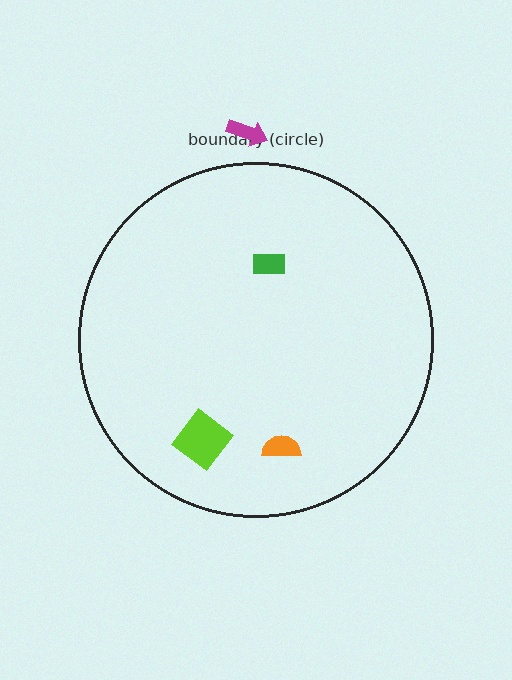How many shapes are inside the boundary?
3 inside, 1 outside.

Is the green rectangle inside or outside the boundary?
Inside.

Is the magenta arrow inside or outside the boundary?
Outside.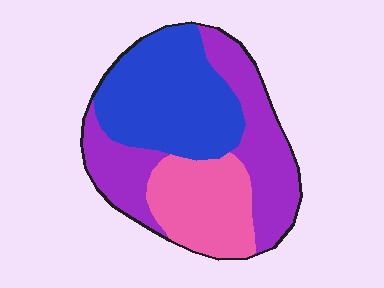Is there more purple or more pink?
Purple.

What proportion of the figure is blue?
Blue covers about 40% of the figure.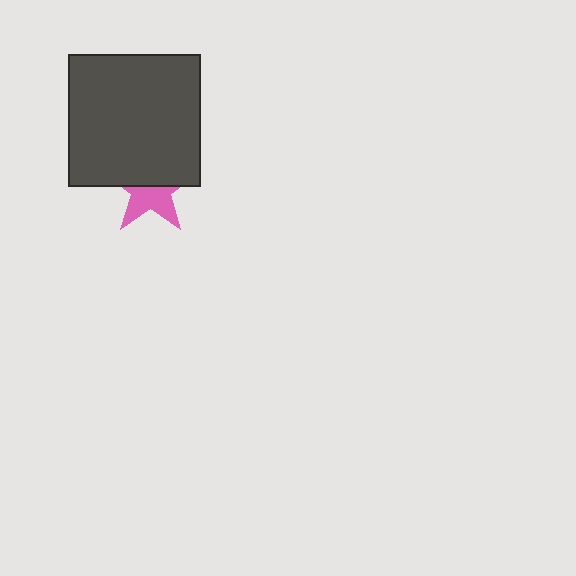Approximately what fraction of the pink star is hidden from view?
Roughly 54% of the pink star is hidden behind the dark gray square.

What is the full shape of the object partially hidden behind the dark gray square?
The partially hidden object is a pink star.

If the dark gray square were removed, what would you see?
You would see the complete pink star.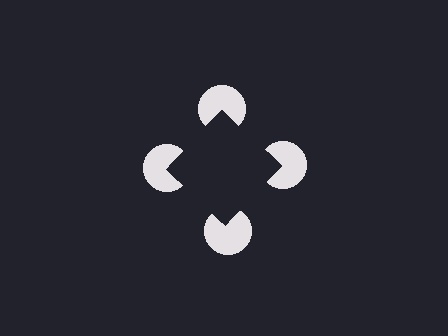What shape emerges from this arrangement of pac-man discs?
An illusory square — its edges are inferred from the aligned wedge cuts in the pac-man discs, not physically drawn.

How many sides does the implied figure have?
4 sides.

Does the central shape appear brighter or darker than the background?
It typically appears slightly darker than the background, even though no actual brightness change is drawn.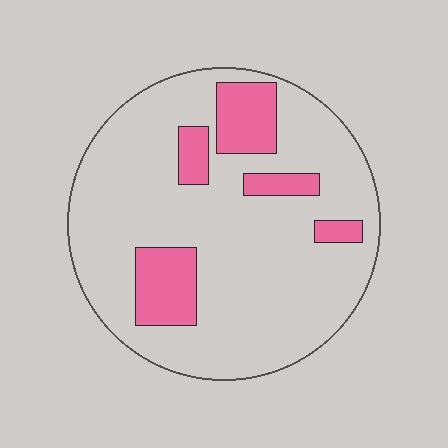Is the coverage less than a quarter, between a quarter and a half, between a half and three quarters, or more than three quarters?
Less than a quarter.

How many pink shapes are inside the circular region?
5.